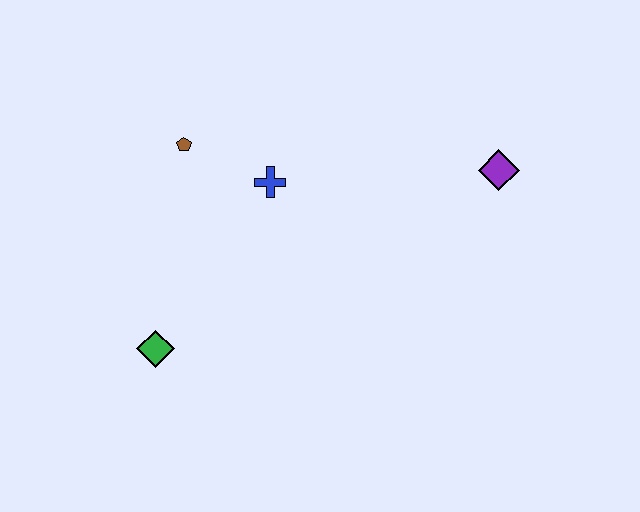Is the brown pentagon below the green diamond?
No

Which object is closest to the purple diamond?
The blue cross is closest to the purple diamond.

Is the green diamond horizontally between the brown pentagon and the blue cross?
No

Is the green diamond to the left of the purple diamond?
Yes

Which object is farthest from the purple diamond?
The green diamond is farthest from the purple diamond.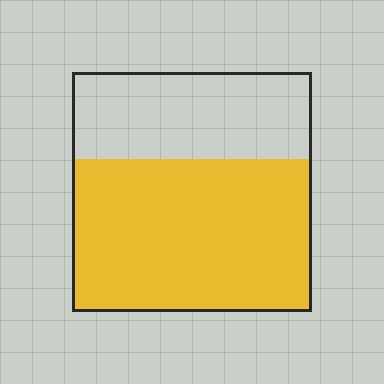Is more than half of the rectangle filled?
Yes.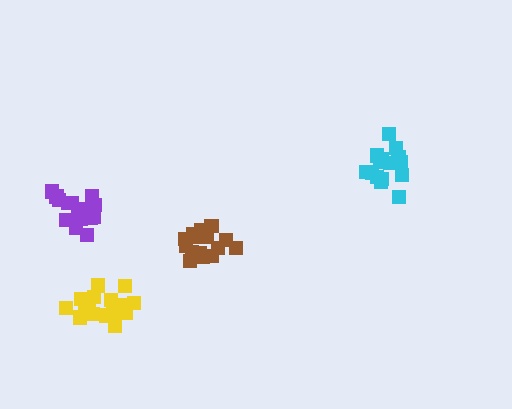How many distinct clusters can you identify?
There are 4 distinct clusters.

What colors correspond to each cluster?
The clusters are colored: purple, brown, cyan, yellow.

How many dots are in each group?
Group 1: 16 dots, Group 2: 16 dots, Group 3: 17 dots, Group 4: 16 dots (65 total).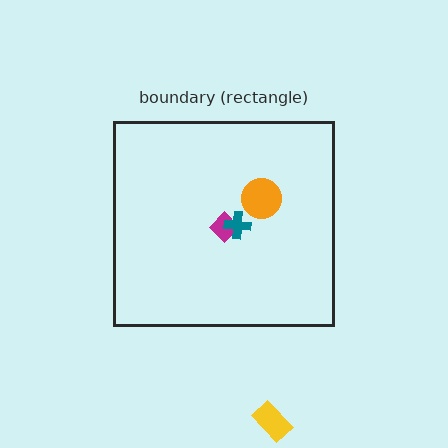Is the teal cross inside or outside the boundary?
Inside.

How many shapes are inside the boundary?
3 inside, 1 outside.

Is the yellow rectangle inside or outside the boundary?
Outside.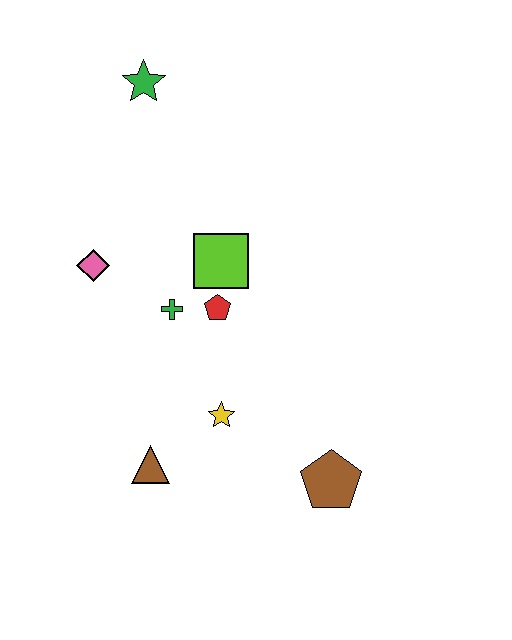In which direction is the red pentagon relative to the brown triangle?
The red pentagon is above the brown triangle.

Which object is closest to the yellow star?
The brown triangle is closest to the yellow star.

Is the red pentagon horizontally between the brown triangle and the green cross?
No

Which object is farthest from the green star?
The brown pentagon is farthest from the green star.